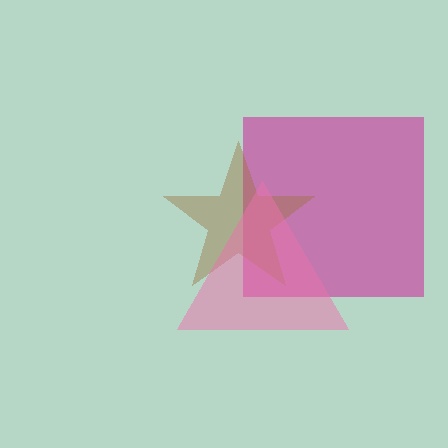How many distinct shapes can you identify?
There are 3 distinct shapes: a magenta square, a brown star, a pink triangle.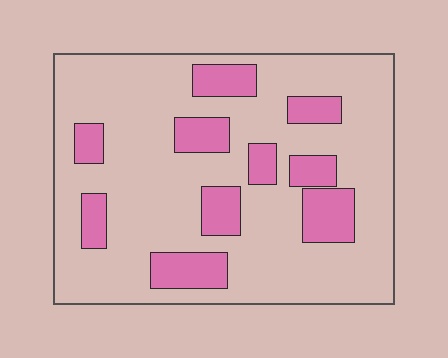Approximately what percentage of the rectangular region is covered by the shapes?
Approximately 20%.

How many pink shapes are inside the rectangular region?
10.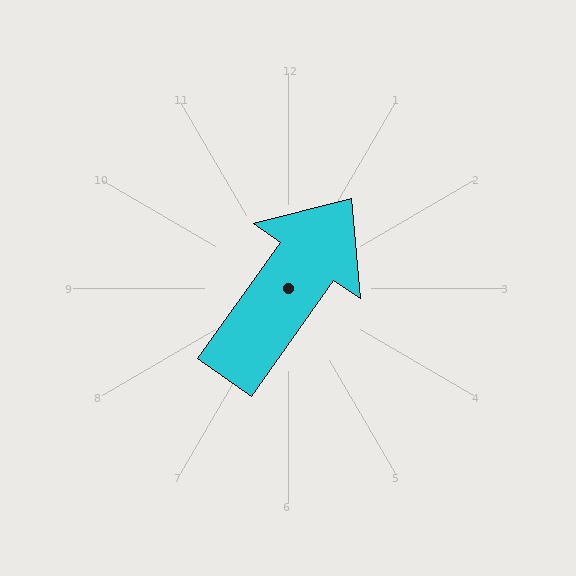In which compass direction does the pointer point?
Northeast.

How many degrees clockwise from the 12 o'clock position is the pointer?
Approximately 35 degrees.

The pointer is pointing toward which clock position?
Roughly 1 o'clock.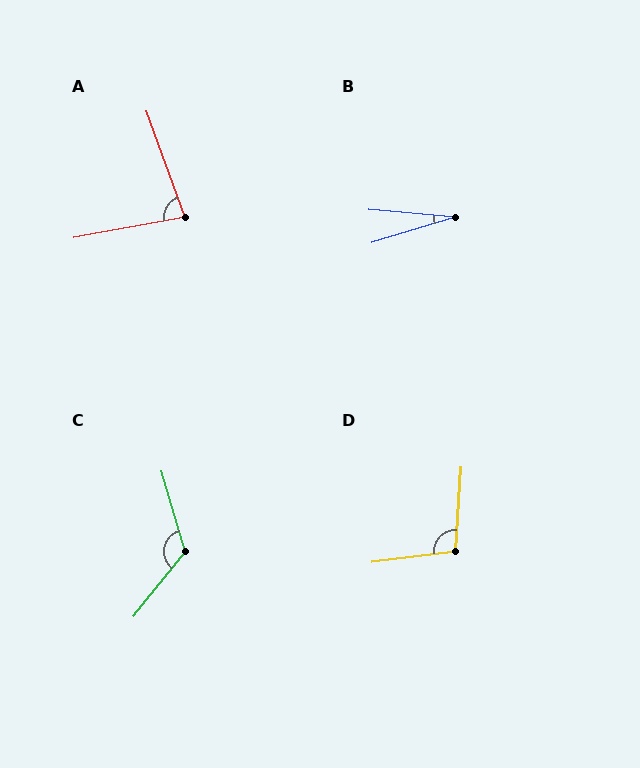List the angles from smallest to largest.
B (22°), A (80°), D (101°), C (125°).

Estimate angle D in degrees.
Approximately 101 degrees.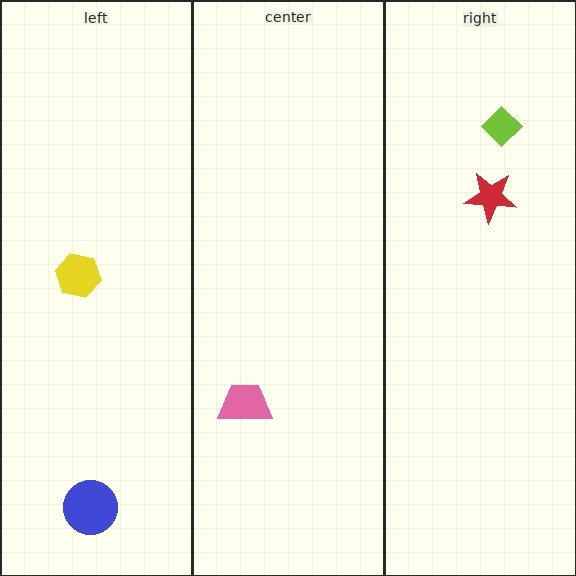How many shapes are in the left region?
2.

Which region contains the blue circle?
The left region.